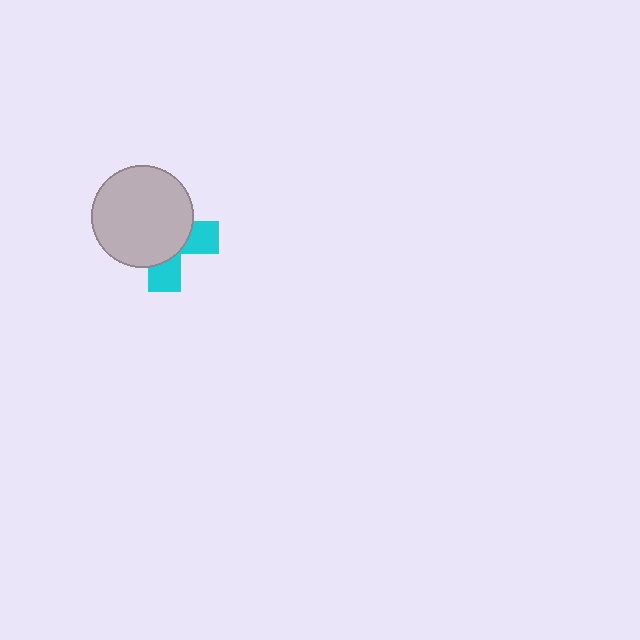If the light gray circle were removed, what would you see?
You would see the complete cyan cross.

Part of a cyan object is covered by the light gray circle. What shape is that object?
It is a cross.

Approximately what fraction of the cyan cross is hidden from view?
Roughly 67% of the cyan cross is hidden behind the light gray circle.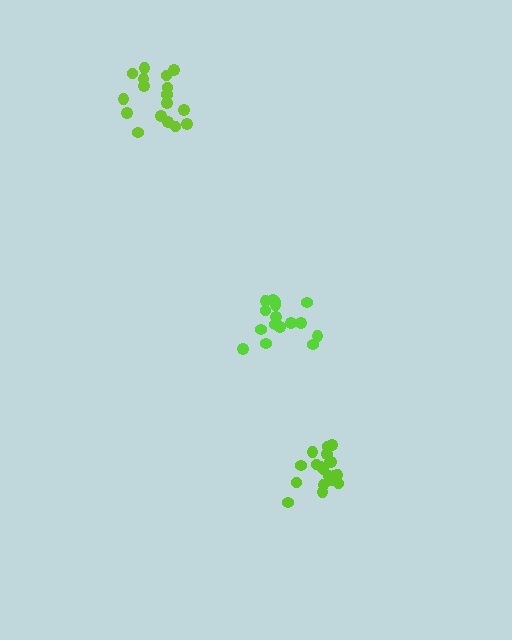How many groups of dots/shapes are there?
There are 3 groups.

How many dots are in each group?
Group 1: 17 dots, Group 2: 19 dots, Group 3: 16 dots (52 total).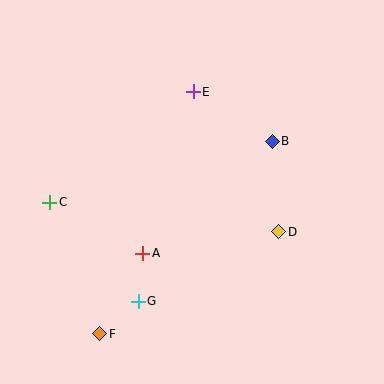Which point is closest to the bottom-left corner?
Point F is closest to the bottom-left corner.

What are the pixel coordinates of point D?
Point D is at (279, 232).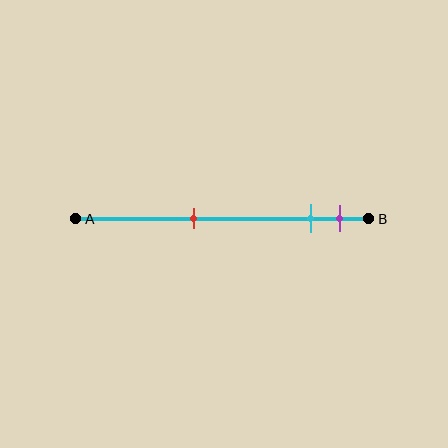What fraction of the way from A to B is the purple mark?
The purple mark is approximately 90% (0.9) of the way from A to B.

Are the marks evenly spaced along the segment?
No, the marks are not evenly spaced.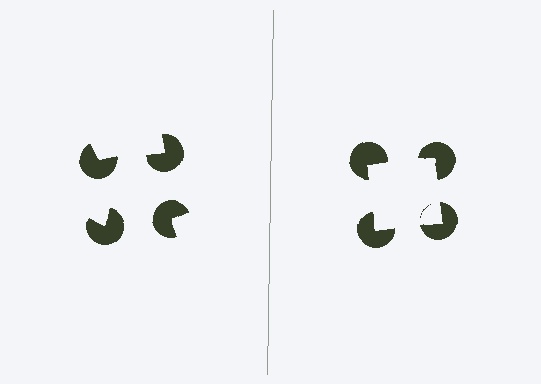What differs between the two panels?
The pac-man discs are positioned identically on both sides; only the wedge orientations differ. On the right they align to a square; on the left they are misaligned.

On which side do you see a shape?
An illusory square appears on the right side. On the left side the wedge cuts are rotated, so no coherent shape forms.